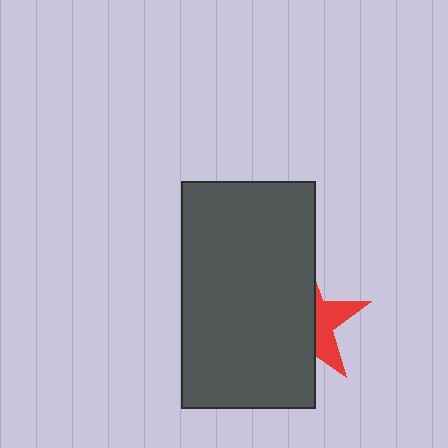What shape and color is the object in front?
The object in front is a dark gray rectangle.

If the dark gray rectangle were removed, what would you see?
You would see the complete red star.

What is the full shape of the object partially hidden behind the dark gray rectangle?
The partially hidden object is a red star.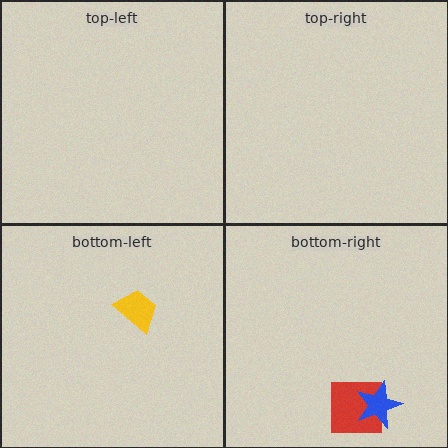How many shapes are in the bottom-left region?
1.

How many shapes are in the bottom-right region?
2.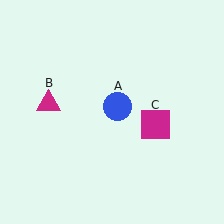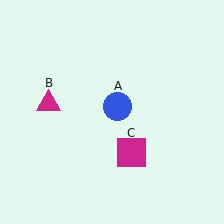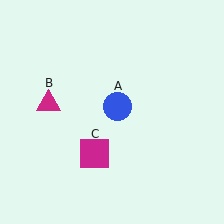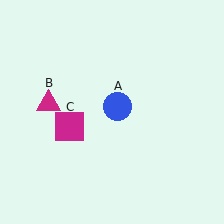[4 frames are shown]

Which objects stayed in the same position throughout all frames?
Blue circle (object A) and magenta triangle (object B) remained stationary.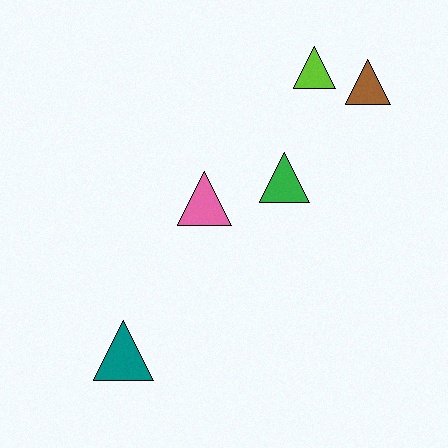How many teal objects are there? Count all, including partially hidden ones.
There is 1 teal object.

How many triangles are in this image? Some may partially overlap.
There are 5 triangles.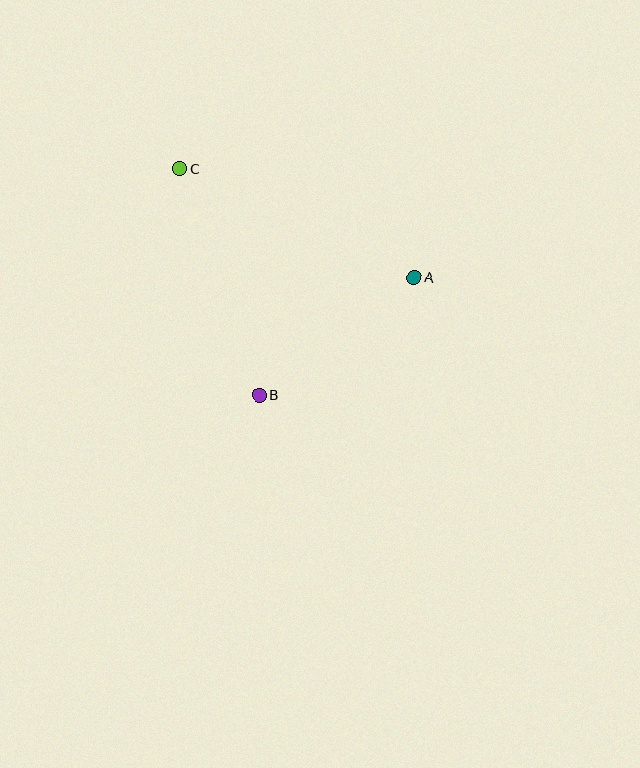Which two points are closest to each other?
Points A and B are closest to each other.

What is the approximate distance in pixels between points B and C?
The distance between B and C is approximately 240 pixels.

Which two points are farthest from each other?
Points A and C are farthest from each other.